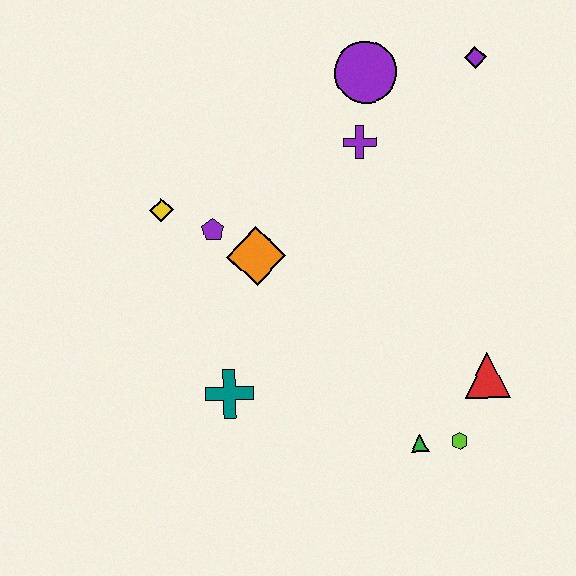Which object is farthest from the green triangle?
The purple diamond is farthest from the green triangle.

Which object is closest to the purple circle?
The purple cross is closest to the purple circle.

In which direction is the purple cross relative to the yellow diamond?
The purple cross is to the right of the yellow diamond.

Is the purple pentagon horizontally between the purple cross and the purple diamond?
No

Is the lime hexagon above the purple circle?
No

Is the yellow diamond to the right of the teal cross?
No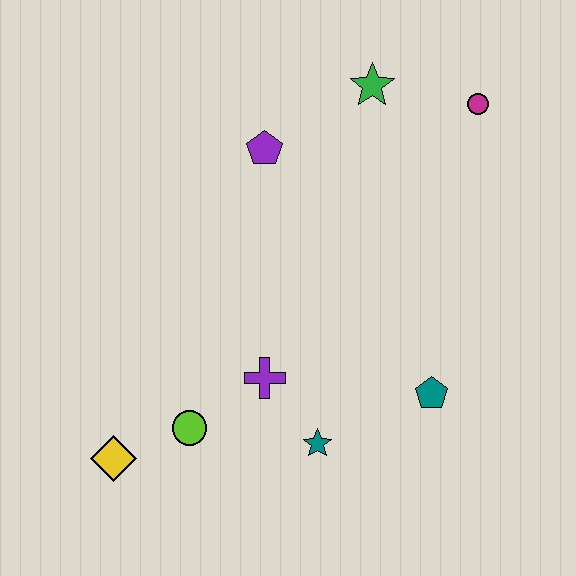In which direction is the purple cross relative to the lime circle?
The purple cross is to the right of the lime circle.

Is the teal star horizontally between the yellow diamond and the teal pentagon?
Yes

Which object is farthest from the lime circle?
The magenta circle is farthest from the lime circle.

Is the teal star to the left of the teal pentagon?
Yes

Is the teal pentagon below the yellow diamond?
No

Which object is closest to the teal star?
The purple cross is closest to the teal star.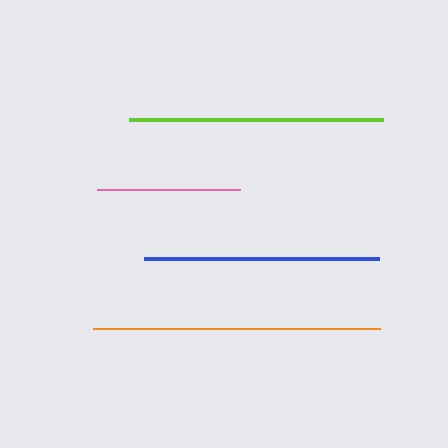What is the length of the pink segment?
The pink segment is approximately 143 pixels long.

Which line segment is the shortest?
The pink line is the shortest at approximately 143 pixels.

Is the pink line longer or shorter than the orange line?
The orange line is longer than the pink line.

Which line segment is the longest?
The orange line is the longest at approximately 287 pixels.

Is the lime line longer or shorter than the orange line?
The orange line is longer than the lime line.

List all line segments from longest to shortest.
From longest to shortest: orange, lime, blue, pink.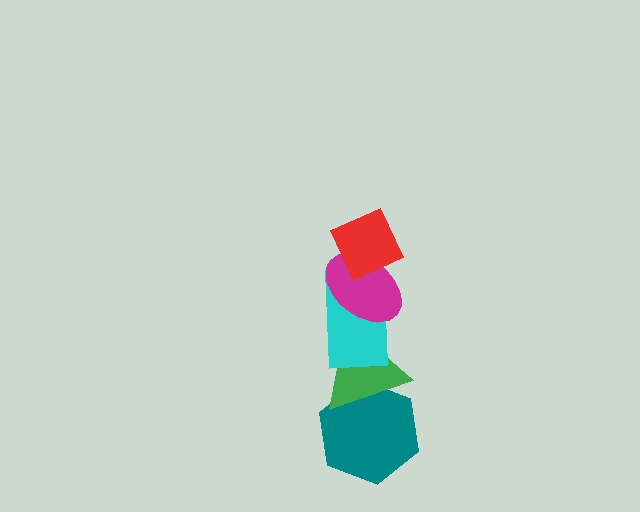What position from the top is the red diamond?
The red diamond is 1st from the top.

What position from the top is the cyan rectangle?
The cyan rectangle is 3rd from the top.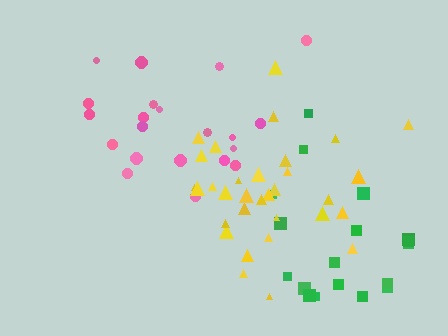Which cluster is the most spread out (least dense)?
Green.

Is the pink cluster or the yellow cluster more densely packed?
Yellow.